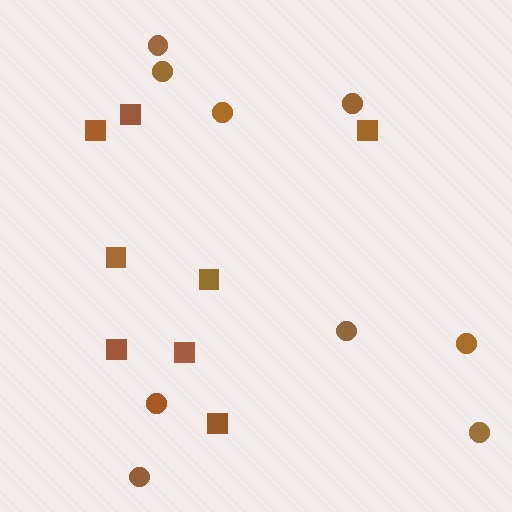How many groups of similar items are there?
There are 2 groups: one group of circles (9) and one group of squares (8).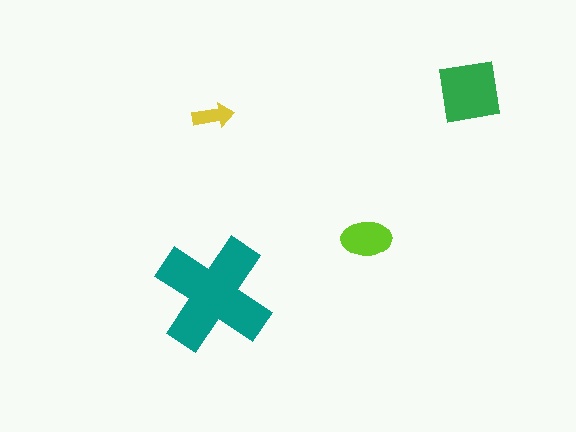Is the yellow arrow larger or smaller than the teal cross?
Smaller.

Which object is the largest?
The teal cross.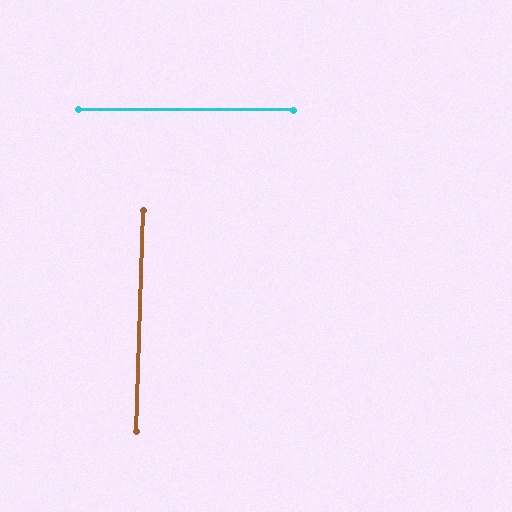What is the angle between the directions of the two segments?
Approximately 88 degrees.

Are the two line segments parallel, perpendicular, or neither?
Perpendicular — they meet at approximately 88°.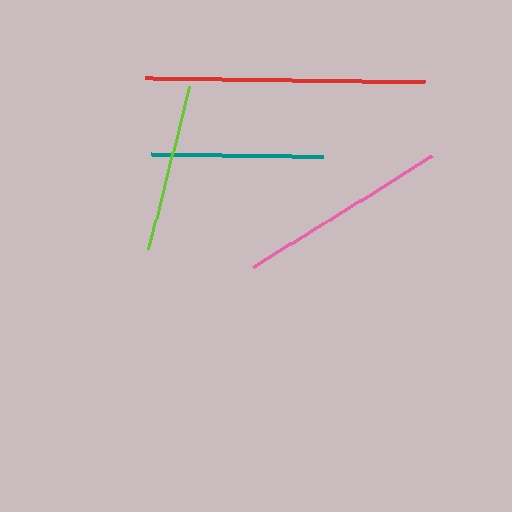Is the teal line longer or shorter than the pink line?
The pink line is longer than the teal line.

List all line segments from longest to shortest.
From longest to shortest: red, pink, teal, lime.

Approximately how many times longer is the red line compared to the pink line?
The red line is approximately 1.3 times the length of the pink line.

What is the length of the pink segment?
The pink segment is approximately 211 pixels long.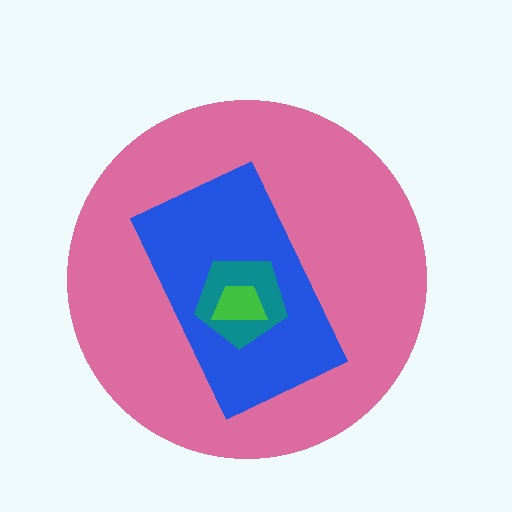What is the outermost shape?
The pink circle.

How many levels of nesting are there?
4.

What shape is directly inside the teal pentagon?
The green trapezoid.